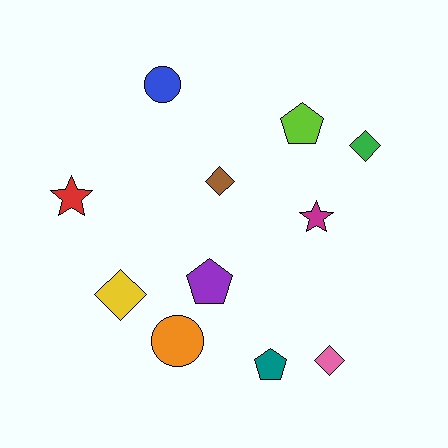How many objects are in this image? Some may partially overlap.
There are 11 objects.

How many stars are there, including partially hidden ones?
There are 2 stars.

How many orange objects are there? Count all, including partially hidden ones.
There is 1 orange object.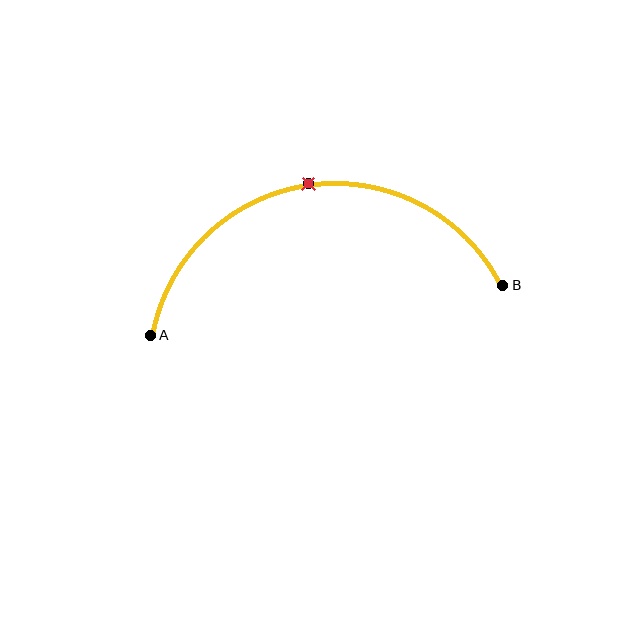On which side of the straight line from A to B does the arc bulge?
The arc bulges above the straight line connecting A and B.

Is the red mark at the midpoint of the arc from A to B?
Yes. The red mark lies on the arc at equal arc-length from both A and B — it is the arc midpoint.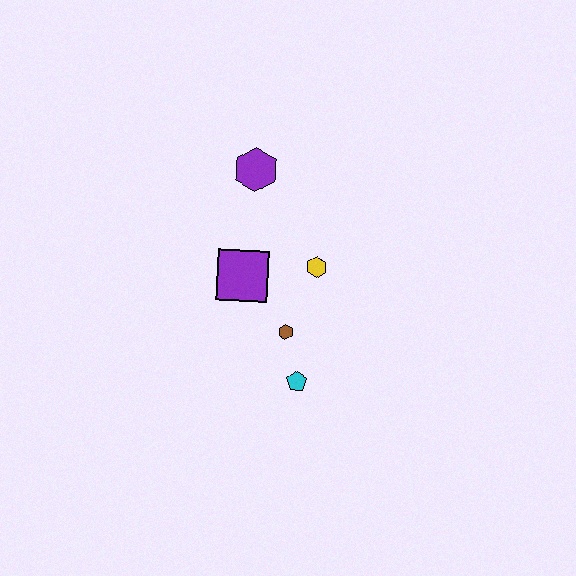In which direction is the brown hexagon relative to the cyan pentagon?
The brown hexagon is above the cyan pentagon.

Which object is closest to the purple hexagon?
The purple square is closest to the purple hexagon.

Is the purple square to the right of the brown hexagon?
No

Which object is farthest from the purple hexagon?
The cyan pentagon is farthest from the purple hexagon.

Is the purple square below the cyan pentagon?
No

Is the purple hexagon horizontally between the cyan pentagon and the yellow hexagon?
No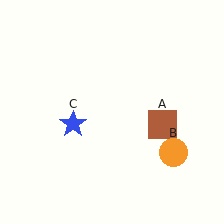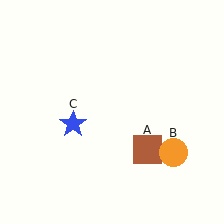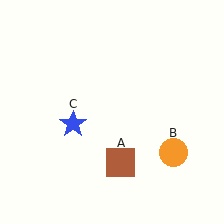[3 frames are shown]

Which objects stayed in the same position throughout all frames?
Orange circle (object B) and blue star (object C) remained stationary.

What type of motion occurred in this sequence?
The brown square (object A) rotated clockwise around the center of the scene.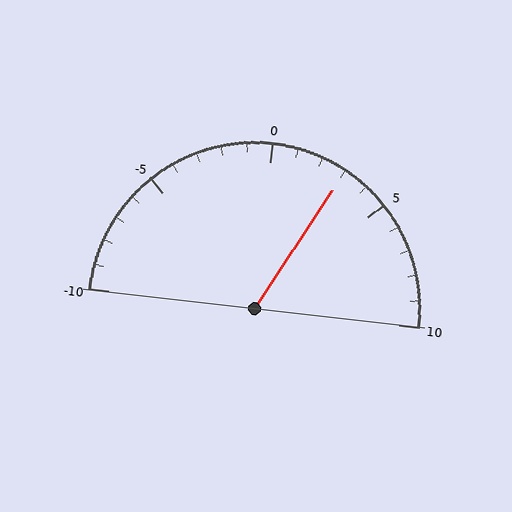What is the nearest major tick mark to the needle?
The nearest major tick mark is 5.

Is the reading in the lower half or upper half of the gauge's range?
The reading is in the upper half of the range (-10 to 10).